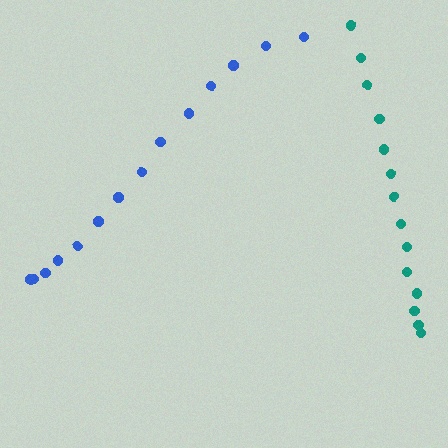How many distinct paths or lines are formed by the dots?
There are 2 distinct paths.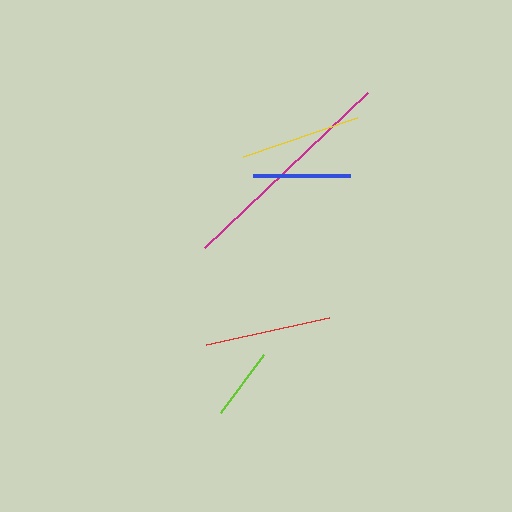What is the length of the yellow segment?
The yellow segment is approximately 120 pixels long.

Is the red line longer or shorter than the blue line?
The red line is longer than the blue line.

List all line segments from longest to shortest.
From longest to shortest: magenta, red, yellow, blue, lime.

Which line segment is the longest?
The magenta line is the longest at approximately 225 pixels.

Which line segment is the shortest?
The lime line is the shortest at approximately 72 pixels.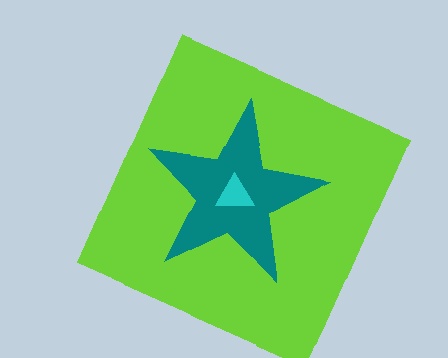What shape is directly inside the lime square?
The teal star.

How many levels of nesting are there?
3.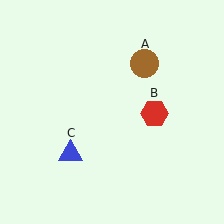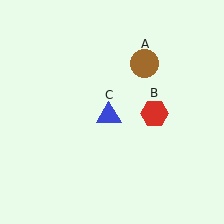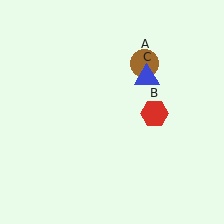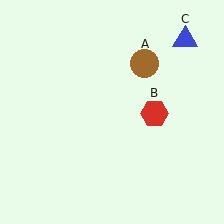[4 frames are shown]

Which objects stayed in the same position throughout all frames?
Brown circle (object A) and red hexagon (object B) remained stationary.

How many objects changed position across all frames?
1 object changed position: blue triangle (object C).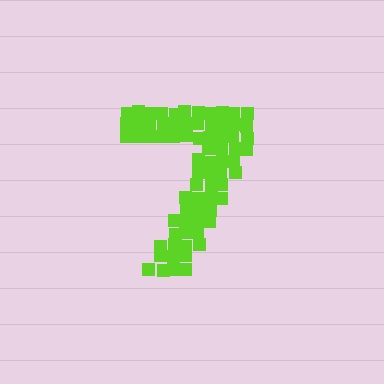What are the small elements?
The small elements are squares.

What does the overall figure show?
The overall figure shows the digit 7.